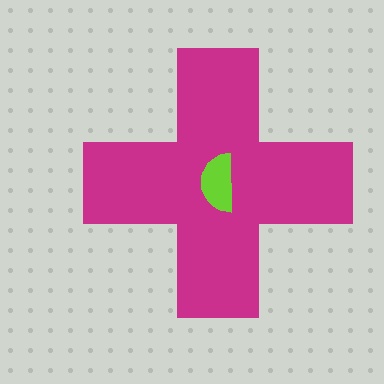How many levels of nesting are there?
2.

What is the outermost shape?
The magenta cross.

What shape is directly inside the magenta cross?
The lime semicircle.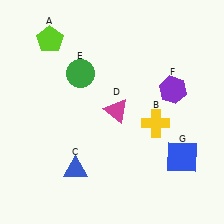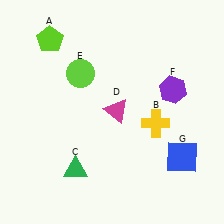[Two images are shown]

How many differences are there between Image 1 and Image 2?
There are 2 differences between the two images.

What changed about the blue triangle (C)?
In Image 1, C is blue. In Image 2, it changed to green.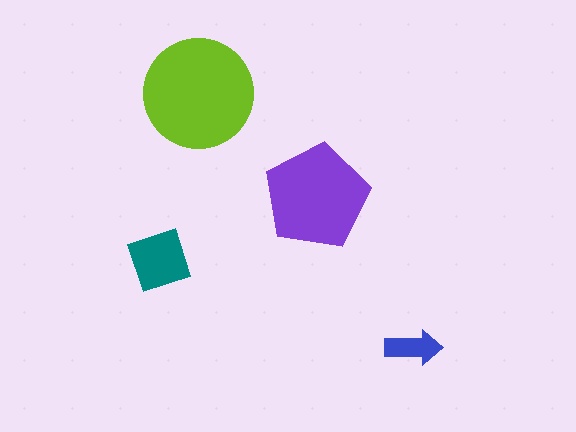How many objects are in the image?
There are 4 objects in the image.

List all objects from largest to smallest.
The lime circle, the purple pentagon, the teal square, the blue arrow.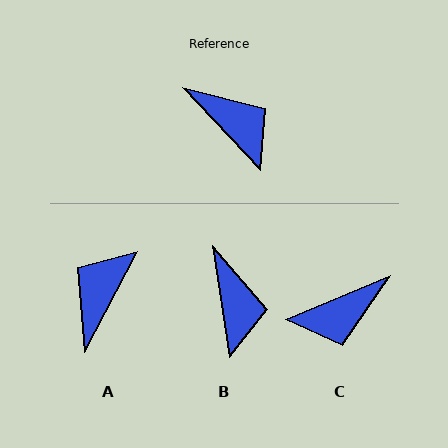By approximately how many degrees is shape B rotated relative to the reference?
Approximately 35 degrees clockwise.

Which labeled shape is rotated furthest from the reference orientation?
C, about 110 degrees away.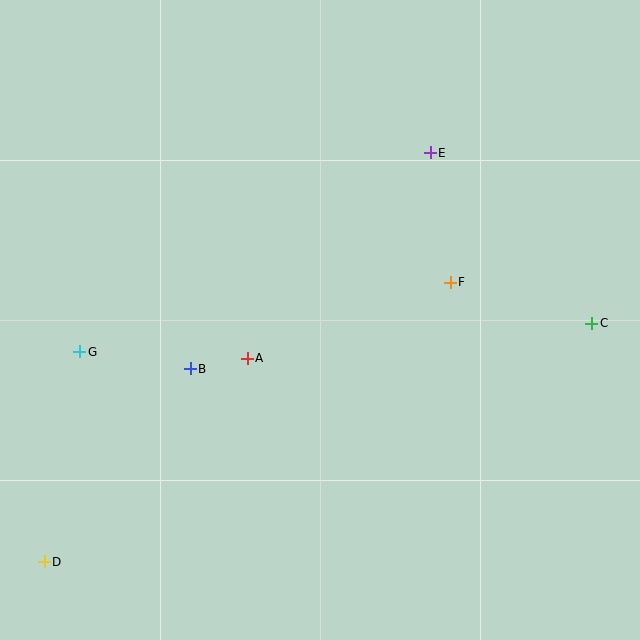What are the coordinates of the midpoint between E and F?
The midpoint between E and F is at (440, 218).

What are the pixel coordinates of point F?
Point F is at (450, 282).